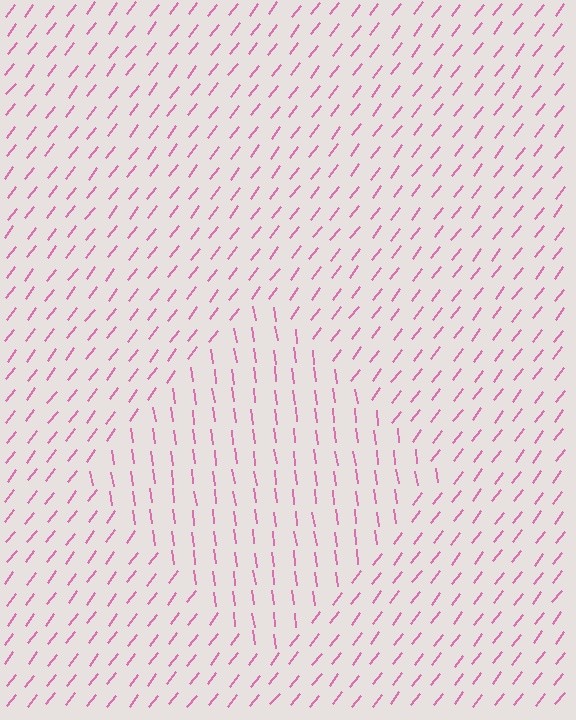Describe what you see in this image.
The image is filled with small pink line segments. A diamond region in the image has lines oriented differently from the surrounding lines, creating a visible texture boundary.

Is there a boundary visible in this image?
Yes, there is a texture boundary formed by a change in line orientation.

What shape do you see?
I see a diamond.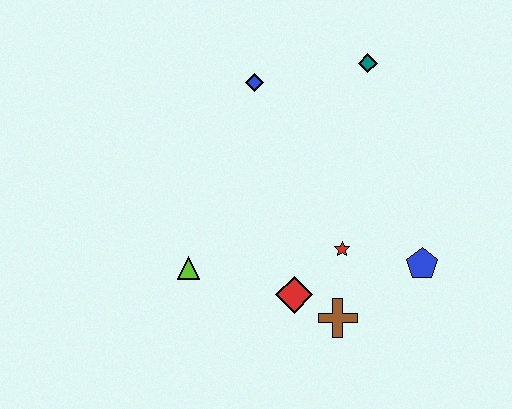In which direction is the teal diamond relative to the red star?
The teal diamond is above the red star.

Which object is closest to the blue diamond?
The teal diamond is closest to the blue diamond.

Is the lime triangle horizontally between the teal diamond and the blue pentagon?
No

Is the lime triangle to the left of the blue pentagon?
Yes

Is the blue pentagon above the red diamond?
Yes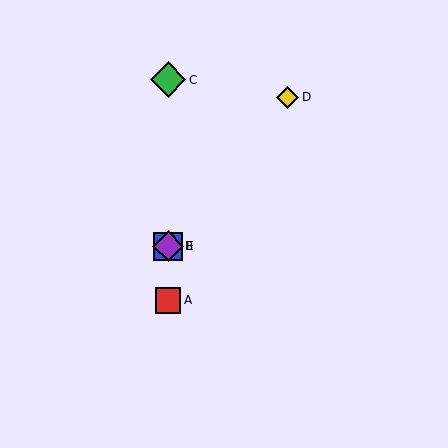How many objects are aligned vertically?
4 objects (A, B, C, E) are aligned vertically.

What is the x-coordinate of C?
Object C is at x≈168.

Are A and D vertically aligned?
No, A is at x≈168 and D is at x≈288.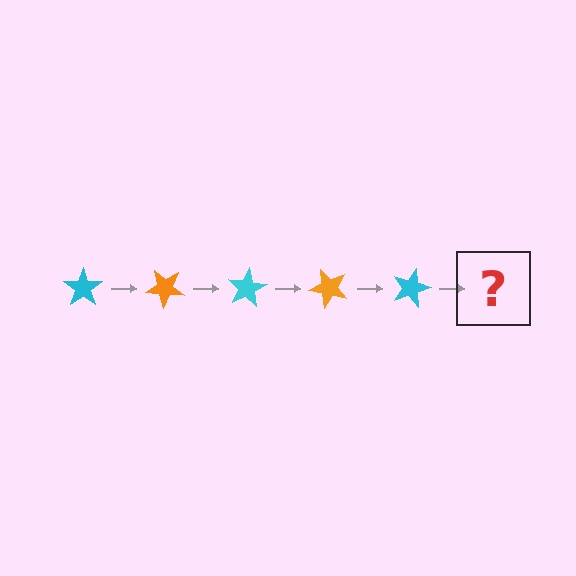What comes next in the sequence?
The next element should be an orange star, rotated 200 degrees from the start.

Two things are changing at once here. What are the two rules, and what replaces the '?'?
The two rules are that it rotates 40 degrees each step and the color cycles through cyan and orange. The '?' should be an orange star, rotated 200 degrees from the start.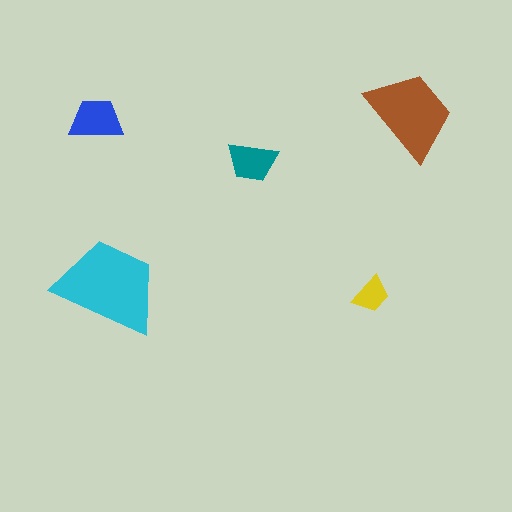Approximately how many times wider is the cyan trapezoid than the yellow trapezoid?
About 3 times wider.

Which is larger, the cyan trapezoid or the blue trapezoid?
The cyan one.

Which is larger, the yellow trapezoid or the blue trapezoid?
The blue one.